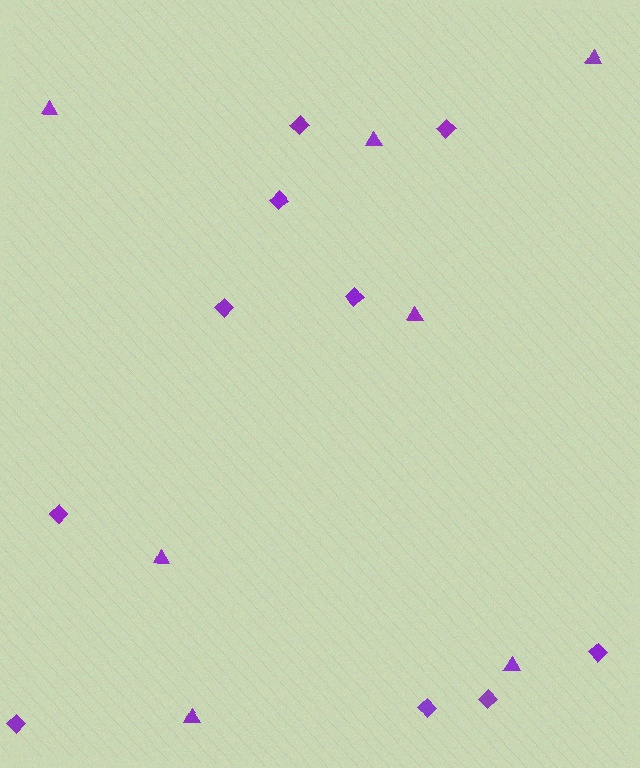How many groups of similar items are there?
There are 2 groups: one group of diamonds (10) and one group of triangles (7).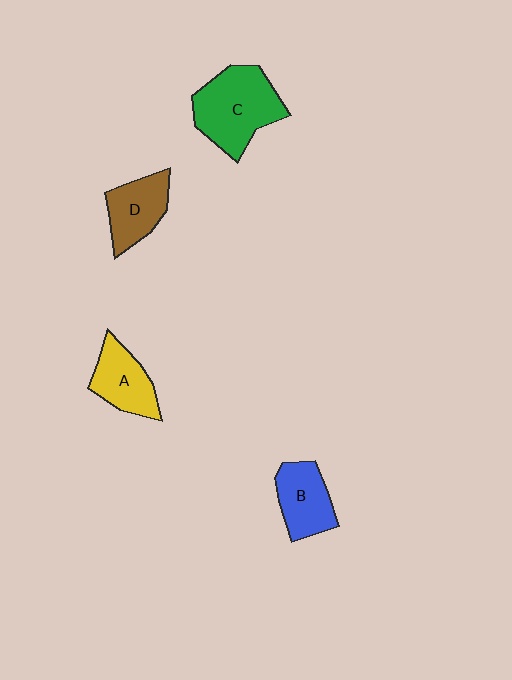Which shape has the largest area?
Shape C (green).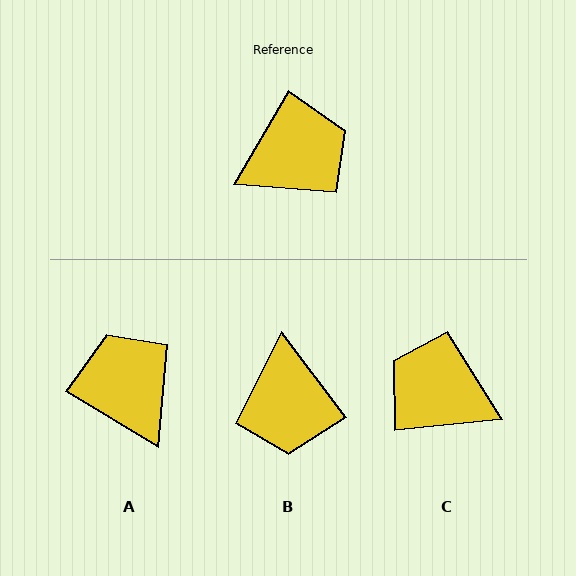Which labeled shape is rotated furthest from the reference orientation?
C, about 127 degrees away.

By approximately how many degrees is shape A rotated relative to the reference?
Approximately 89 degrees counter-clockwise.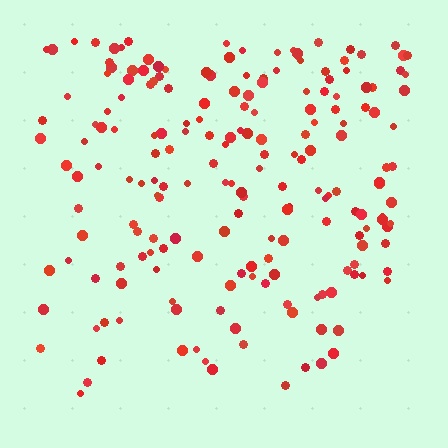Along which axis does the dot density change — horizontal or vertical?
Vertical.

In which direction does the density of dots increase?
From bottom to top, with the top side densest.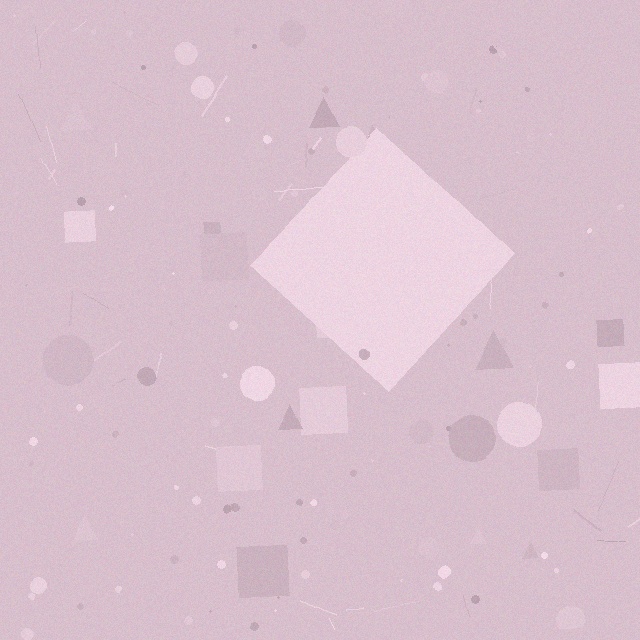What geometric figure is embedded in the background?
A diamond is embedded in the background.